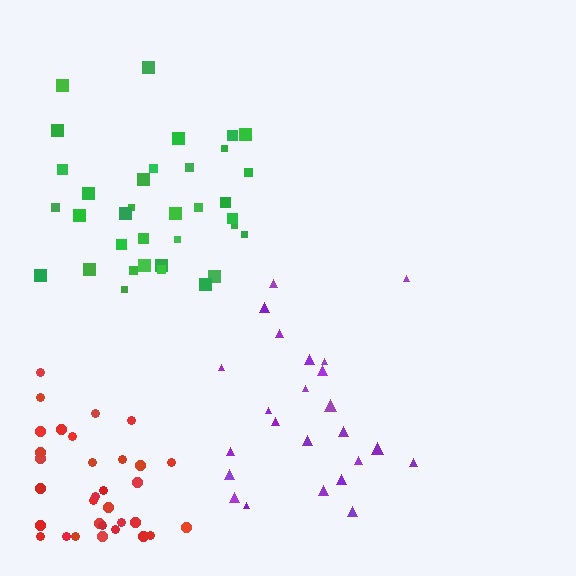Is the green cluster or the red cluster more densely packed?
Red.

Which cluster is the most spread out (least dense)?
Purple.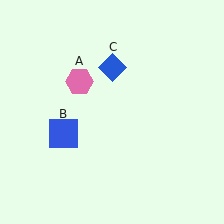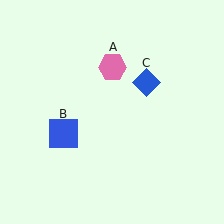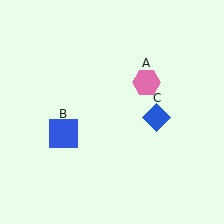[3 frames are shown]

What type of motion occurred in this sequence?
The pink hexagon (object A), blue diamond (object C) rotated clockwise around the center of the scene.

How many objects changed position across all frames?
2 objects changed position: pink hexagon (object A), blue diamond (object C).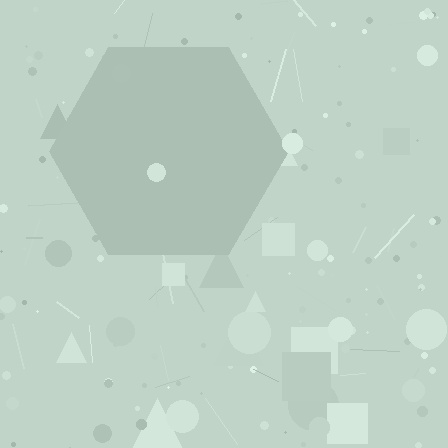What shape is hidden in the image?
A hexagon is hidden in the image.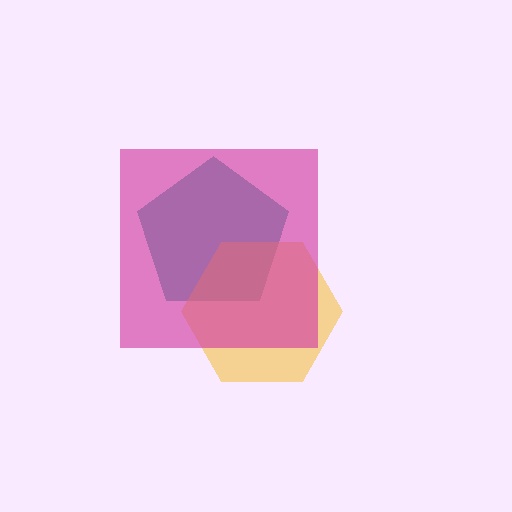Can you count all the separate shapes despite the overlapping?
Yes, there are 3 separate shapes.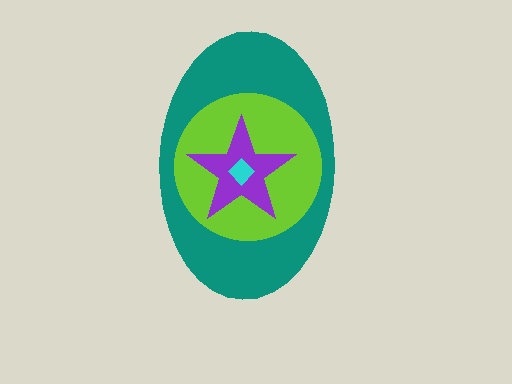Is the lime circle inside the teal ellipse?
Yes.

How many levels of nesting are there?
4.